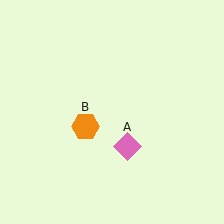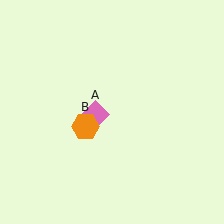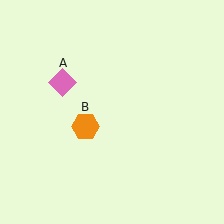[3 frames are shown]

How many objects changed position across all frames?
1 object changed position: pink diamond (object A).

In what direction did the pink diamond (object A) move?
The pink diamond (object A) moved up and to the left.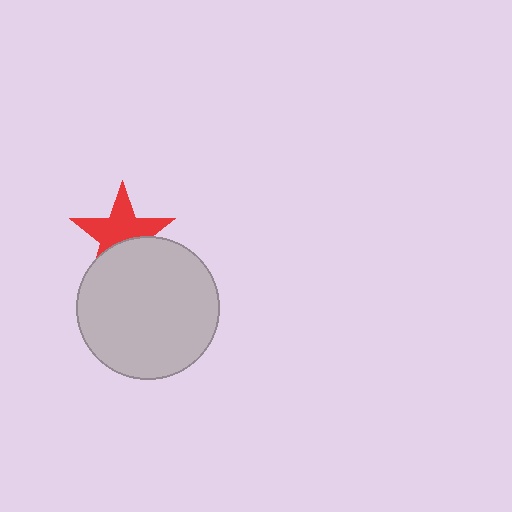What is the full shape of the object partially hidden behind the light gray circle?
The partially hidden object is a red star.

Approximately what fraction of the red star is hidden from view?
Roughly 37% of the red star is hidden behind the light gray circle.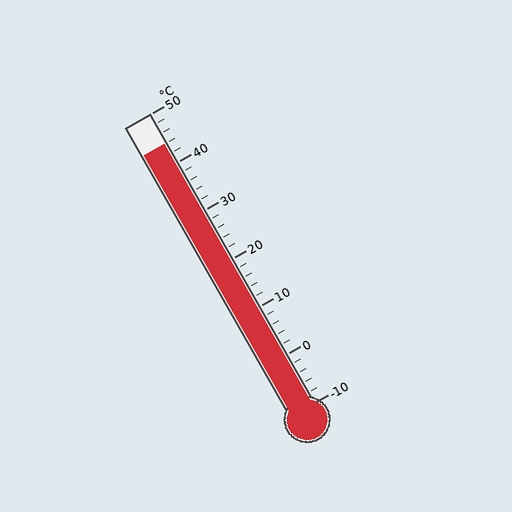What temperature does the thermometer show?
The thermometer shows approximately 44°C.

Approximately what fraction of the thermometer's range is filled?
The thermometer is filled to approximately 90% of its range.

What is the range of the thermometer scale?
The thermometer scale ranges from -10°C to 50°C.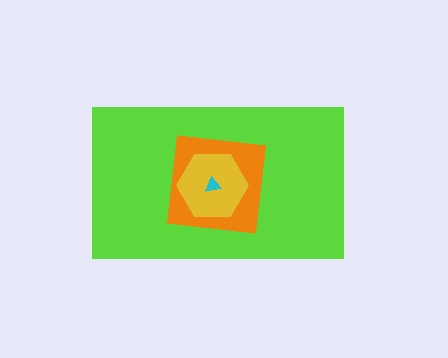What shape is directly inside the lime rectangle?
The orange square.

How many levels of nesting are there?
4.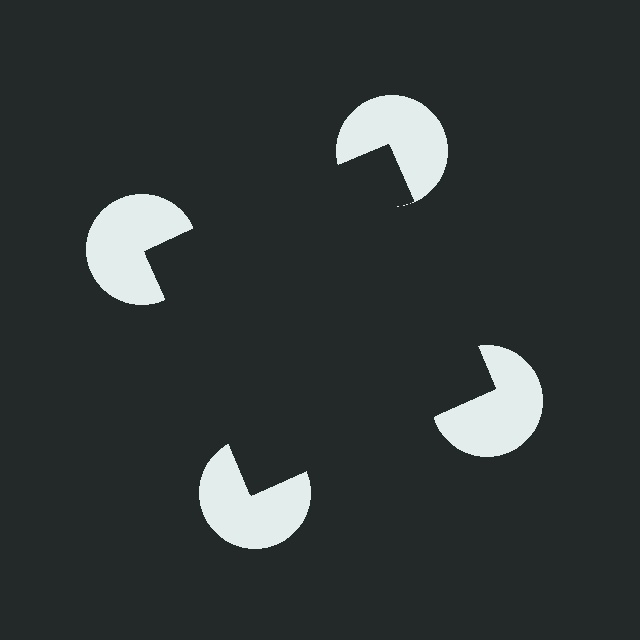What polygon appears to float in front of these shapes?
An illusory square — its edges are inferred from the aligned wedge cuts in the pac-man discs, not physically drawn.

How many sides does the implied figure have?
4 sides.